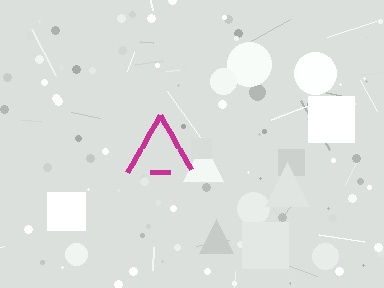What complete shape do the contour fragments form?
The contour fragments form a triangle.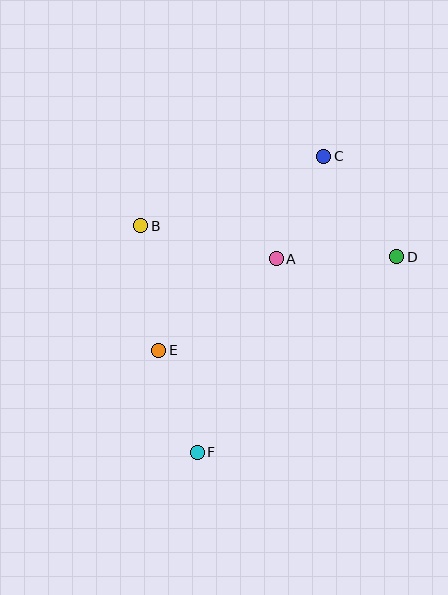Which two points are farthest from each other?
Points C and F are farthest from each other.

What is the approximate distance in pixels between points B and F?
The distance between B and F is approximately 234 pixels.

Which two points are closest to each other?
Points E and F are closest to each other.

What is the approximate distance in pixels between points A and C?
The distance between A and C is approximately 113 pixels.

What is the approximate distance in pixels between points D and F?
The distance between D and F is approximately 279 pixels.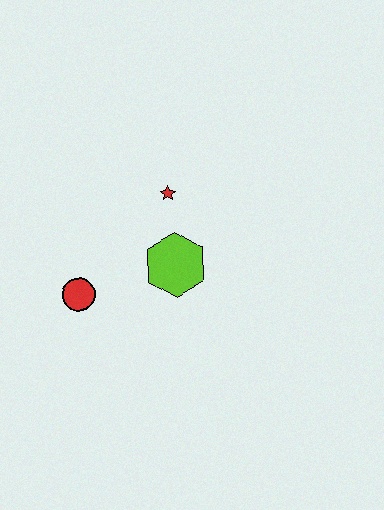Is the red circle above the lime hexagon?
No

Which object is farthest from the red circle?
The red star is farthest from the red circle.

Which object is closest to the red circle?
The lime hexagon is closest to the red circle.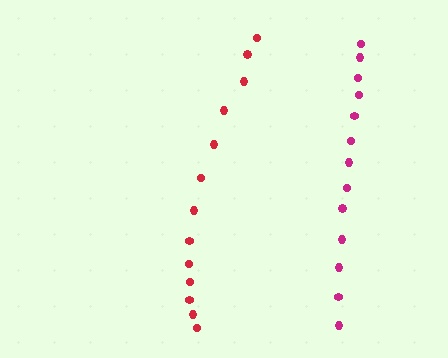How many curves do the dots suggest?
There are 2 distinct paths.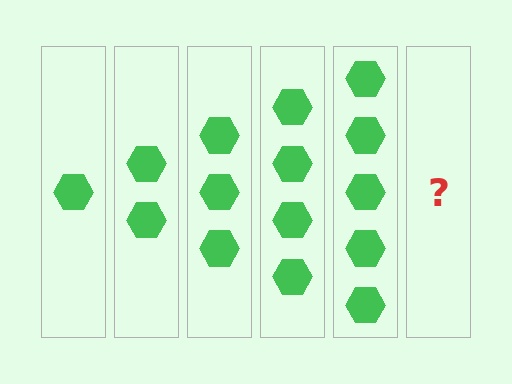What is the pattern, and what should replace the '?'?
The pattern is that each step adds one more hexagon. The '?' should be 6 hexagons.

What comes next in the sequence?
The next element should be 6 hexagons.